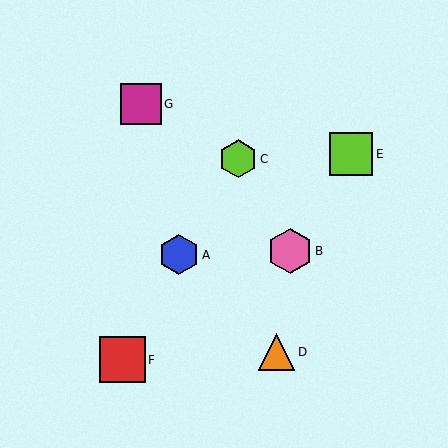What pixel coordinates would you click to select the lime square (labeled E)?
Click at (351, 154) to select the lime square E.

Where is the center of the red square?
The center of the red square is at (122, 360).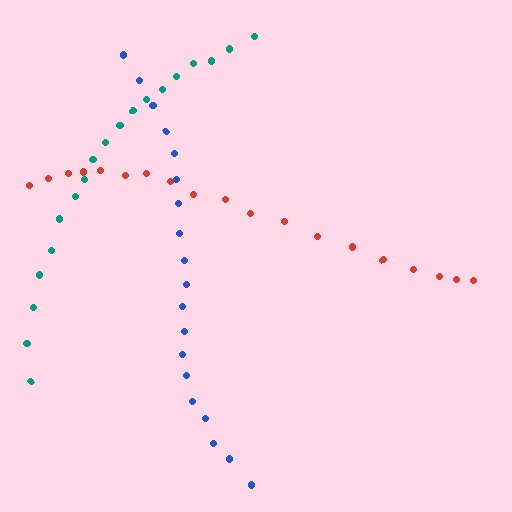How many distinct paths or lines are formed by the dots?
There are 3 distinct paths.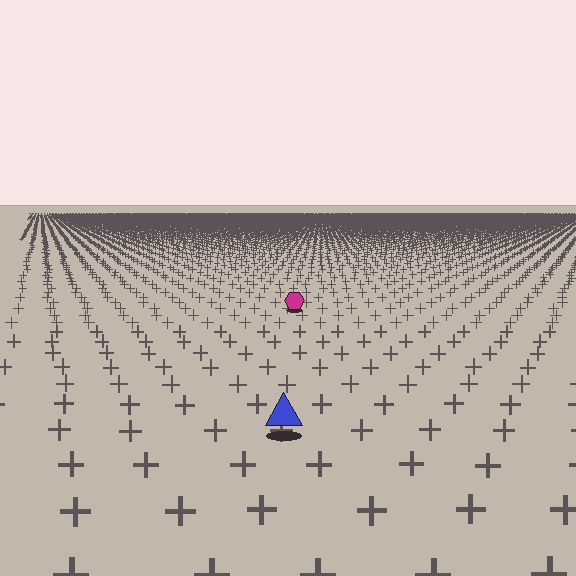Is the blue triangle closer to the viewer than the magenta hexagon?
Yes. The blue triangle is closer — you can tell from the texture gradient: the ground texture is coarser near it.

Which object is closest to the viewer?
The blue triangle is closest. The texture marks near it are larger and more spread out.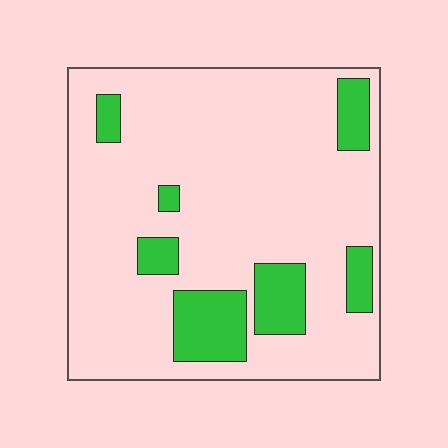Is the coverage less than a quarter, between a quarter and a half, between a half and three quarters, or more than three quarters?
Less than a quarter.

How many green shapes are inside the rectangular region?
7.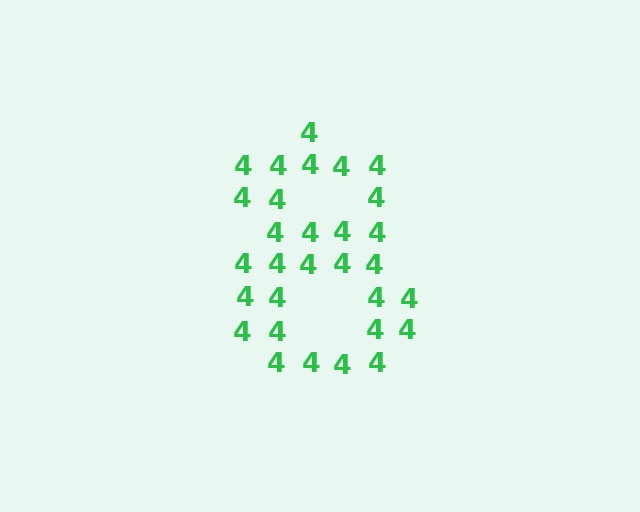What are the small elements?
The small elements are digit 4's.